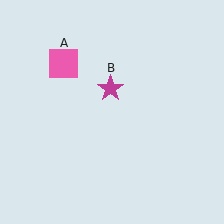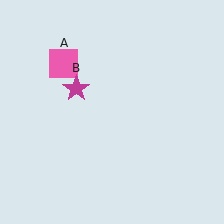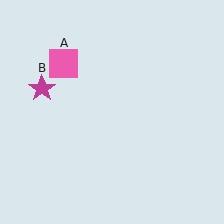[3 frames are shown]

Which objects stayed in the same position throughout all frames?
Pink square (object A) remained stationary.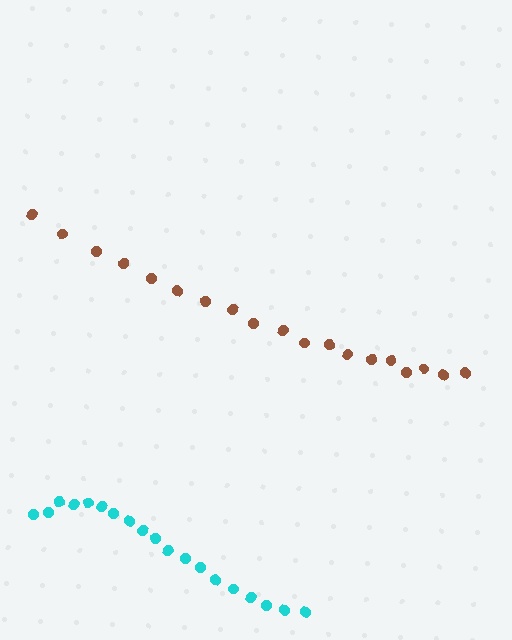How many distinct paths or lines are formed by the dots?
There are 2 distinct paths.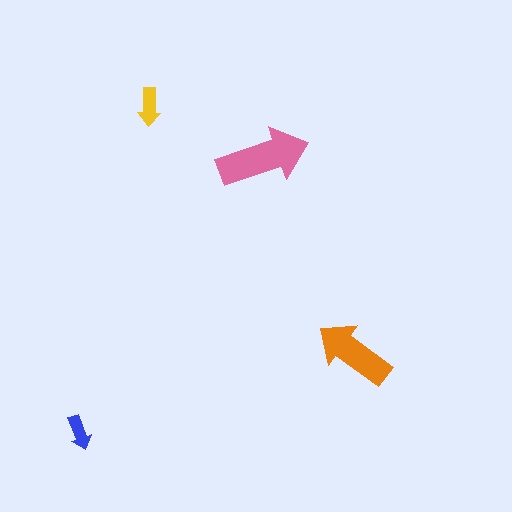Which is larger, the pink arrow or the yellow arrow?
The pink one.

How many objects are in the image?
There are 4 objects in the image.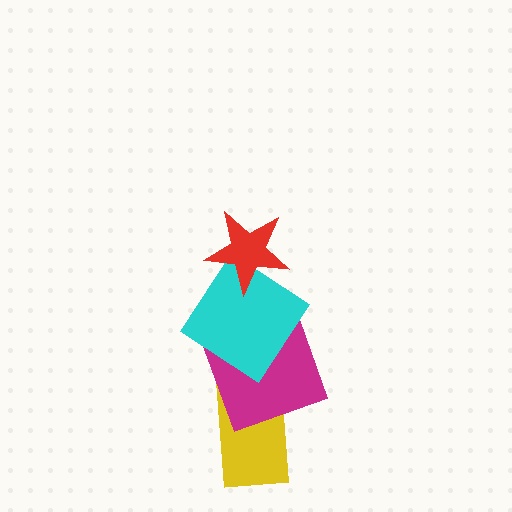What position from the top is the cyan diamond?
The cyan diamond is 2nd from the top.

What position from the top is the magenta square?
The magenta square is 3rd from the top.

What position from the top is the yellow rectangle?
The yellow rectangle is 4th from the top.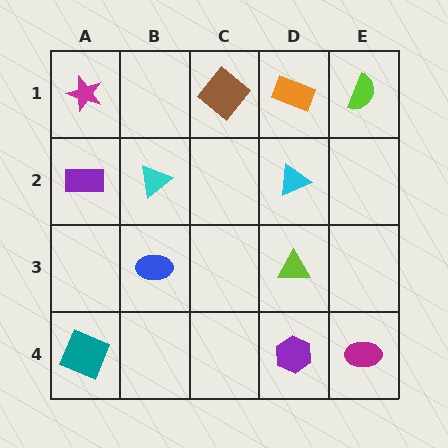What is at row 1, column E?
A lime semicircle.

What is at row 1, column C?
A brown diamond.